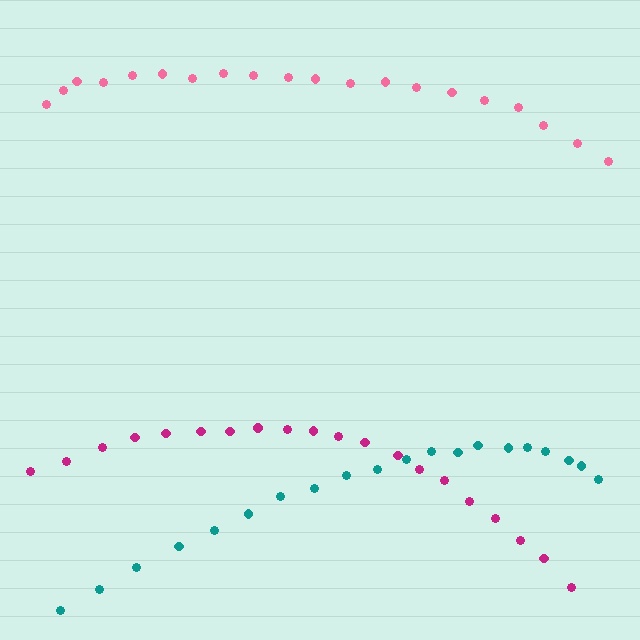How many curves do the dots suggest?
There are 3 distinct paths.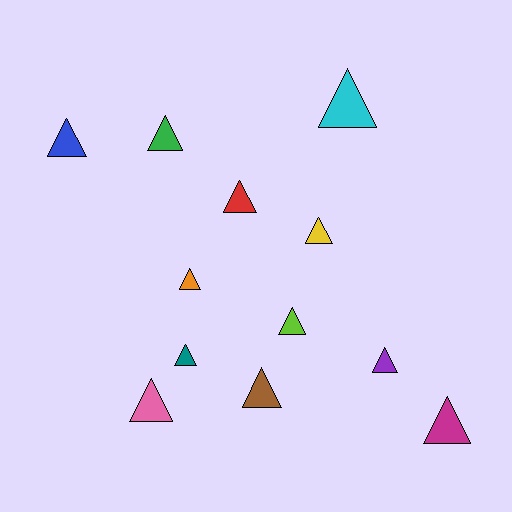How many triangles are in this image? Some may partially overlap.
There are 12 triangles.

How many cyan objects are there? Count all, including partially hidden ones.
There is 1 cyan object.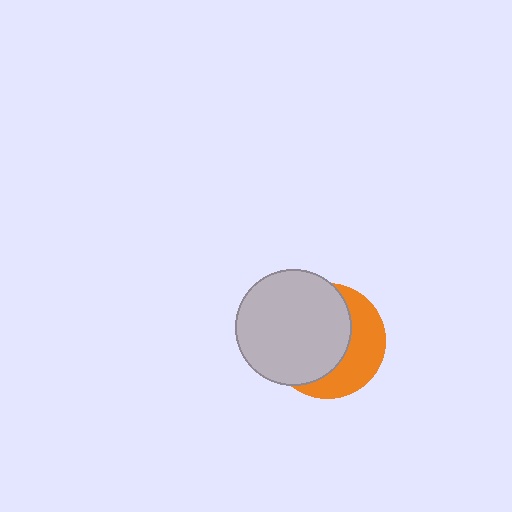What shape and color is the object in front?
The object in front is a light gray circle.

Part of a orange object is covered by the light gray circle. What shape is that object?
It is a circle.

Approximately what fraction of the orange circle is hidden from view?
Roughly 61% of the orange circle is hidden behind the light gray circle.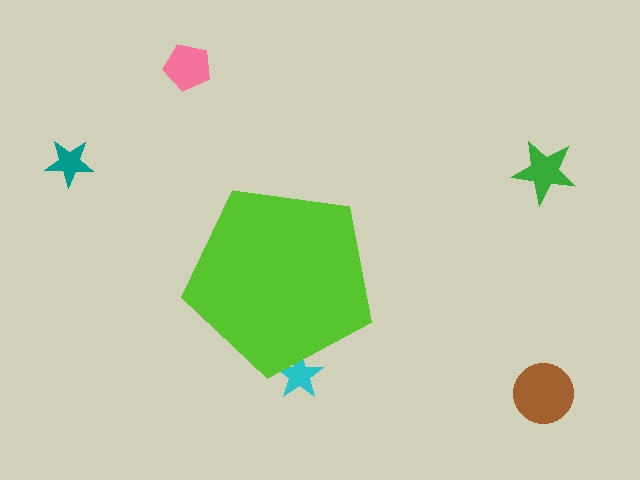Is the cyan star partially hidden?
Yes, the cyan star is partially hidden behind the lime pentagon.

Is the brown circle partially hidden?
No, the brown circle is fully visible.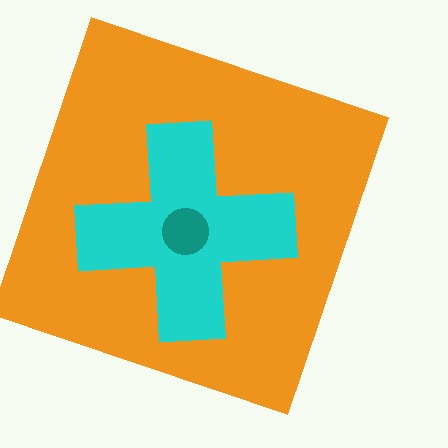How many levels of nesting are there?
3.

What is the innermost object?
The teal circle.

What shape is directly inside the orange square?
The cyan cross.